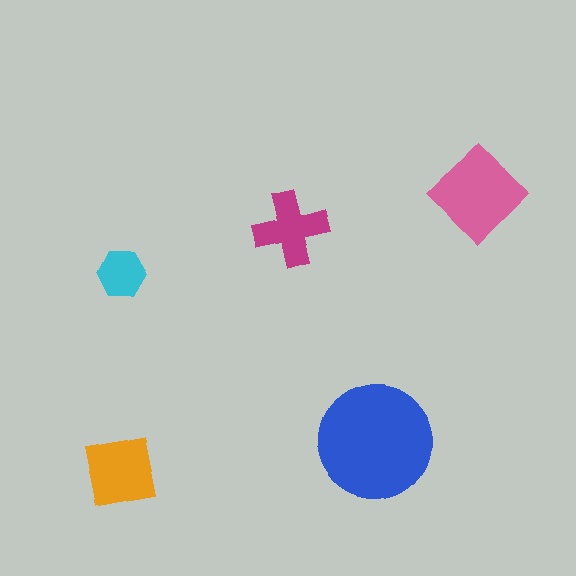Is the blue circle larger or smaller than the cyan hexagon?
Larger.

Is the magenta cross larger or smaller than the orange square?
Smaller.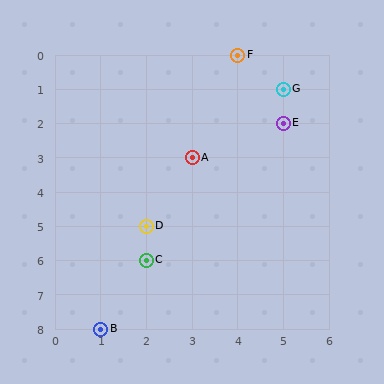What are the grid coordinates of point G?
Point G is at grid coordinates (5, 1).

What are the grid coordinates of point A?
Point A is at grid coordinates (3, 3).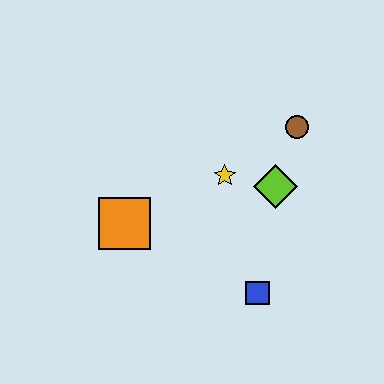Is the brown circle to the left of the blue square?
No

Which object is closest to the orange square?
The yellow star is closest to the orange square.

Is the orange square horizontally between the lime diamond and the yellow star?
No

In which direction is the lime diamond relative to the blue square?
The lime diamond is above the blue square.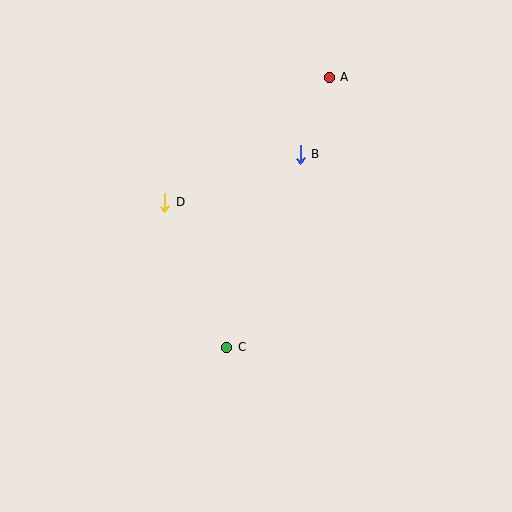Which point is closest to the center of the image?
Point C at (227, 347) is closest to the center.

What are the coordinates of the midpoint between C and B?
The midpoint between C and B is at (264, 251).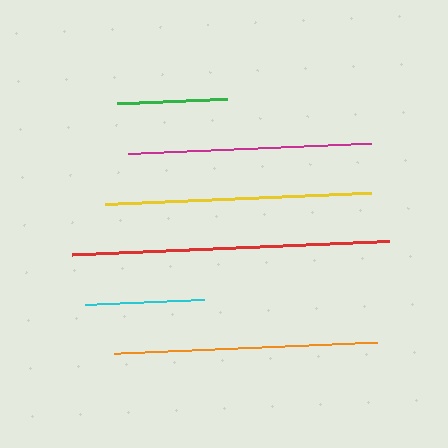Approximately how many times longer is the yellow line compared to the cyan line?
The yellow line is approximately 2.2 times the length of the cyan line.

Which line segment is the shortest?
The green line is the shortest at approximately 110 pixels.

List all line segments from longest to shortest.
From longest to shortest: red, yellow, orange, magenta, cyan, green.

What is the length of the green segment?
The green segment is approximately 110 pixels long.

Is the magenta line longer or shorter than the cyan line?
The magenta line is longer than the cyan line.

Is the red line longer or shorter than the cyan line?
The red line is longer than the cyan line.